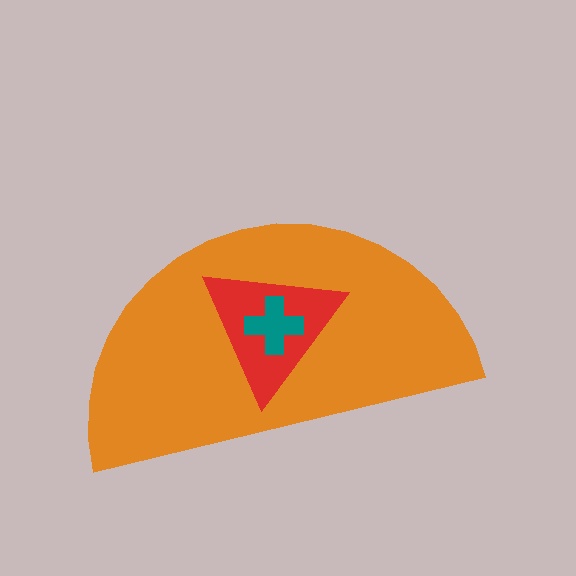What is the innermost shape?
The teal cross.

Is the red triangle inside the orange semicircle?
Yes.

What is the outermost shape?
The orange semicircle.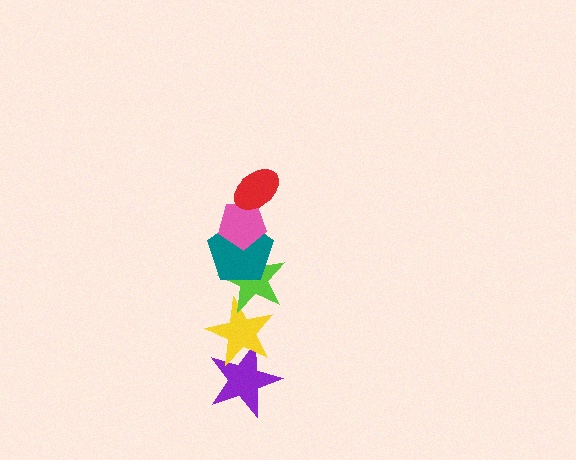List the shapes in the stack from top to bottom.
From top to bottom: the red ellipse, the pink pentagon, the teal pentagon, the lime star, the yellow star, the purple star.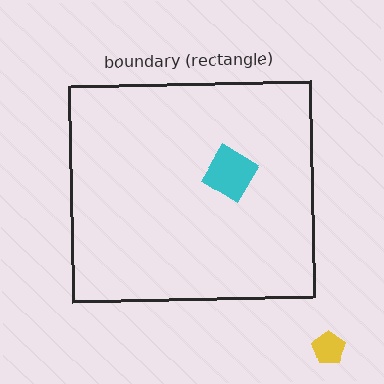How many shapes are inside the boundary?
1 inside, 1 outside.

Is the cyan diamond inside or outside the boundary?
Inside.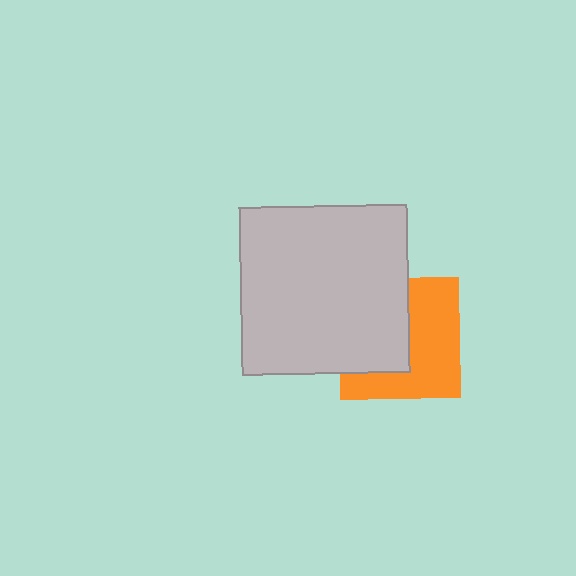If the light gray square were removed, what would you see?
You would see the complete orange square.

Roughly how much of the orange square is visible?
About half of it is visible (roughly 54%).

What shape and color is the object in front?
The object in front is a light gray square.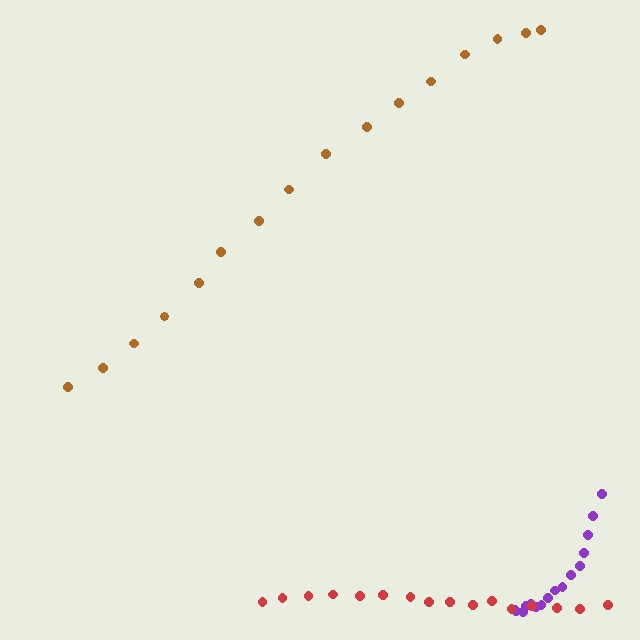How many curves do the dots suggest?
There are 3 distinct paths.